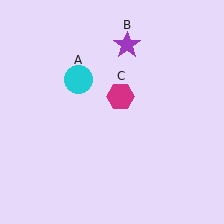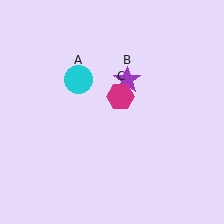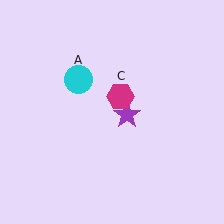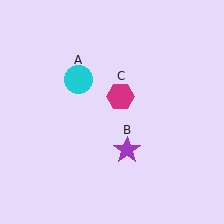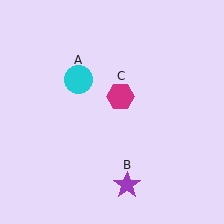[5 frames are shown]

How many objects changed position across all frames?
1 object changed position: purple star (object B).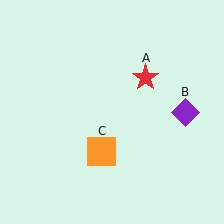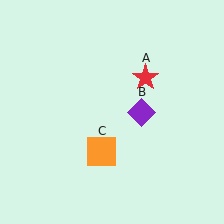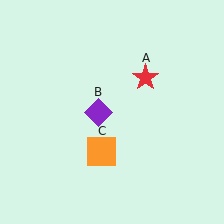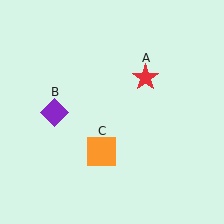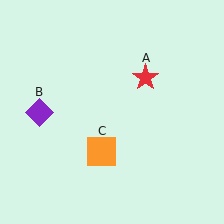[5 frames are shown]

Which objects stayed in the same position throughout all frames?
Red star (object A) and orange square (object C) remained stationary.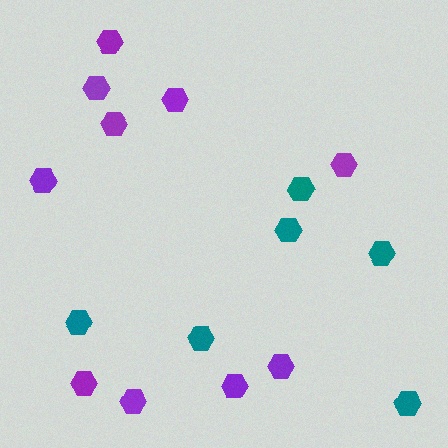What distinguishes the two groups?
There are 2 groups: one group of teal hexagons (6) and one group of purple hexagons (10).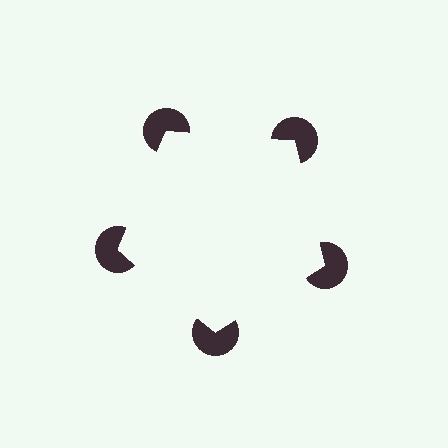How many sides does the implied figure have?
5 sides.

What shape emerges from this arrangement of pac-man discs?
An illusory pentagon — its edges are inferred from the aligned wedge cuts in the pac-man discs, not physically drawn.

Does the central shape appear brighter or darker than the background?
It typically appears slightly brighter than the background, even though no actual brightness change is drawn.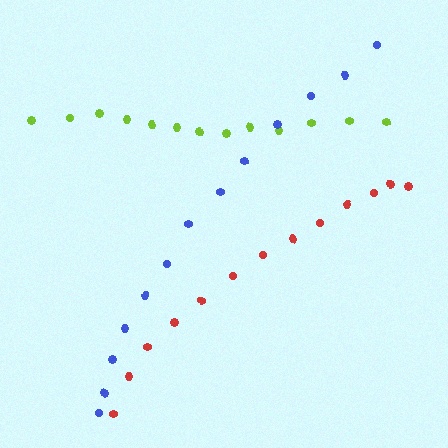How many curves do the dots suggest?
There are 3 distinct paths.